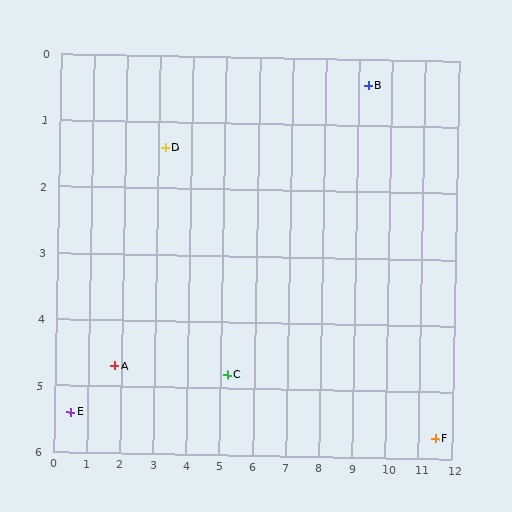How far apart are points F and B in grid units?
Points F and B are about 5.7 grid units apart.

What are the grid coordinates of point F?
Point F is at approximately (11.5, 5.7).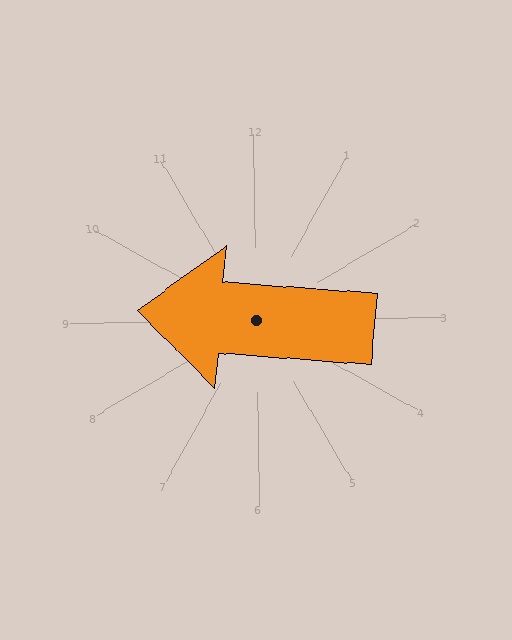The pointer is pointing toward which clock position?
Roughly 9 o'clock.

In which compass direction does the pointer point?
West.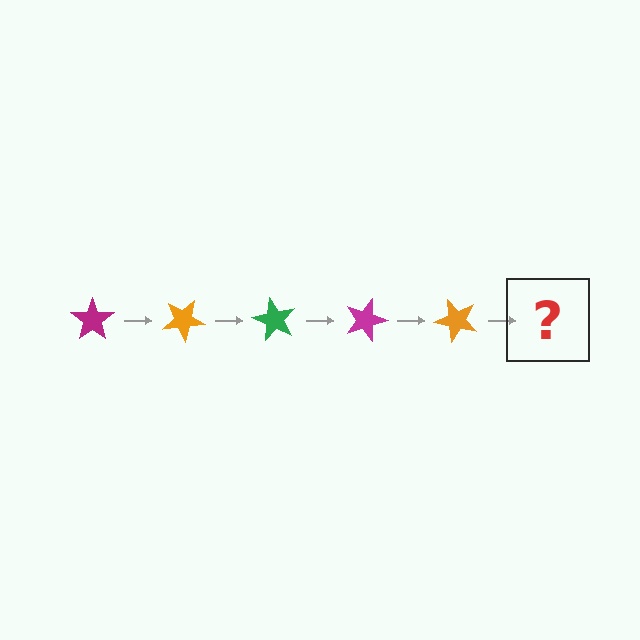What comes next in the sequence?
The next element should be a green star, rotated 150 degrees from the start.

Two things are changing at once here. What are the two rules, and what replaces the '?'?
The two rules are that it rotates 30 degrees each step and the color cycles through magenta, orange, and green. The '?' should be a green star, rotated 150 degrees from the start.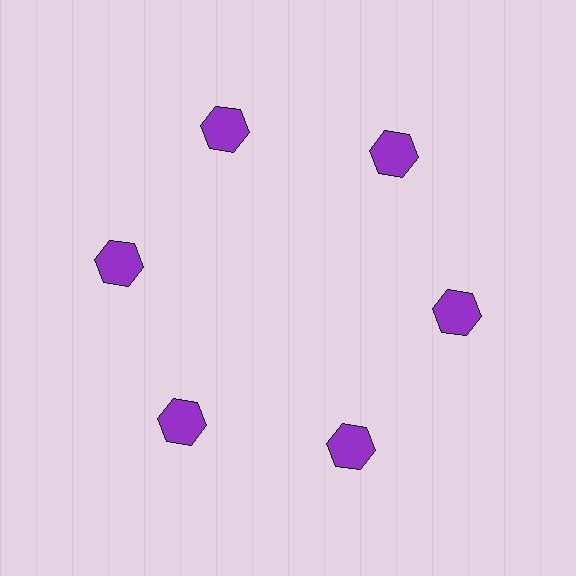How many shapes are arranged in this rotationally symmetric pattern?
There are 6 shapes, arranged in 6 groups of 1.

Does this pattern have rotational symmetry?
Yes, this pattern has 6-fold rotational symmetry. It looks the same after rotating 60 degrees around the center.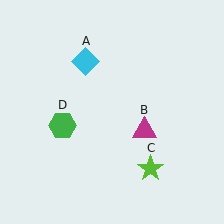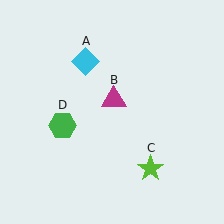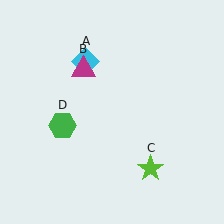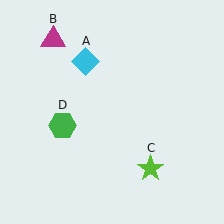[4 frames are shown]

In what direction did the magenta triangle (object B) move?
The magenta triangle (object B) moved up and to the left.